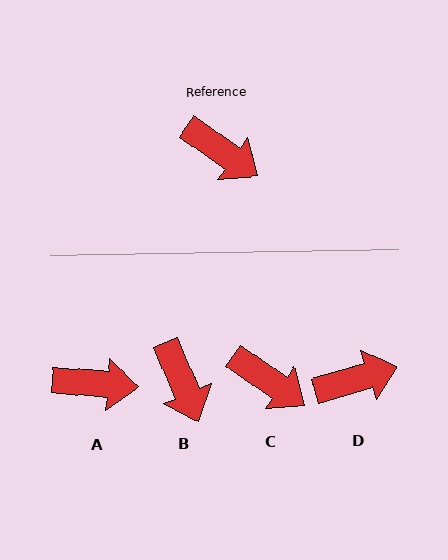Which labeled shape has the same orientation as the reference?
C.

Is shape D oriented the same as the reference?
No, it is off by about 52 degrees.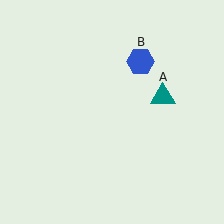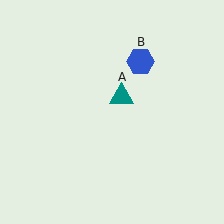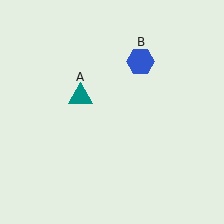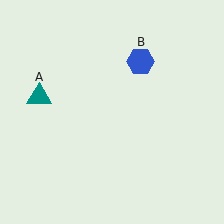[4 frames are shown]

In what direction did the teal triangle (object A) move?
The teal triangle (object A) moved left.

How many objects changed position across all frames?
1 object changed position: teal triangle (object A).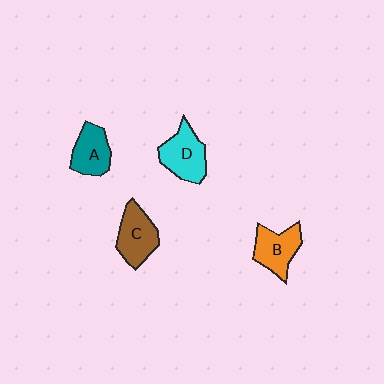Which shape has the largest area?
Shape D (cyan).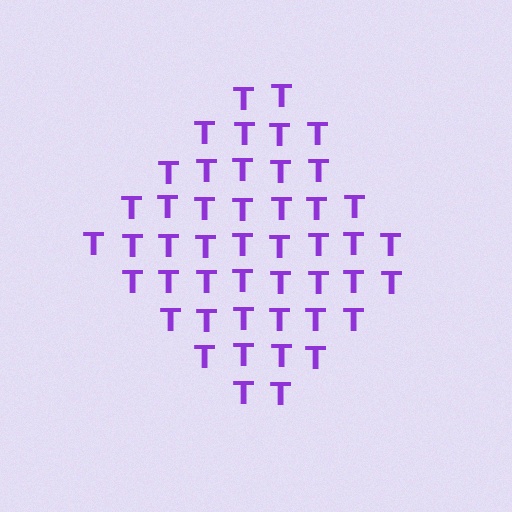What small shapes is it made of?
It is made of small letter T's.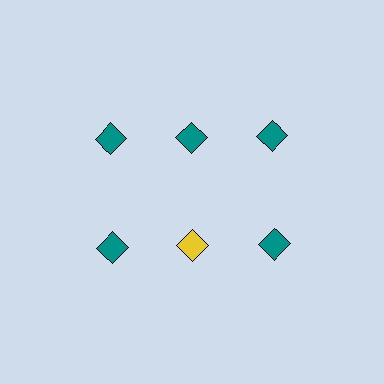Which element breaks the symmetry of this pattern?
The yellow diamond in the second row, second from left column breaks the symmetry. All other shapes are teal diamonds.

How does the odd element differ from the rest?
It has a different color: yellow instead of teal.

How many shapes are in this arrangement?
There are 6 shapes arranged in a grid pattern.